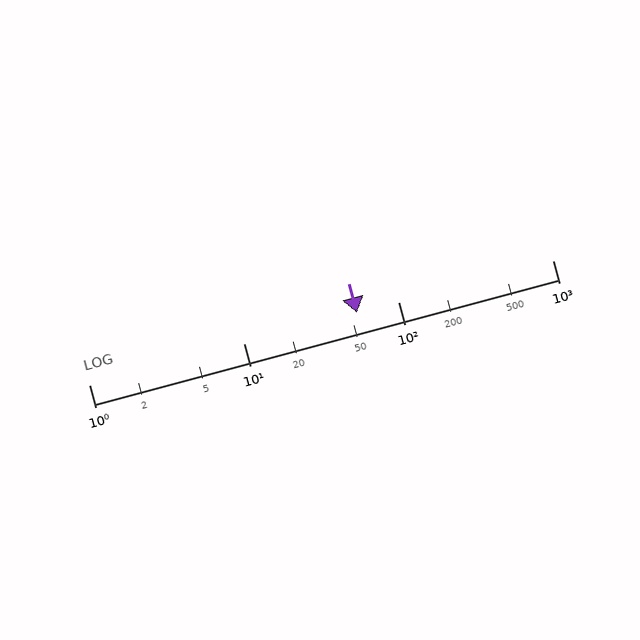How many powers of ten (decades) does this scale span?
The scale spans 3 decades, from 1 to 1000.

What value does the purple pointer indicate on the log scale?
The pointer indicates approximately 54.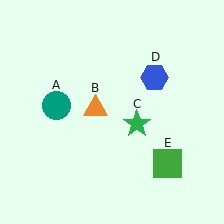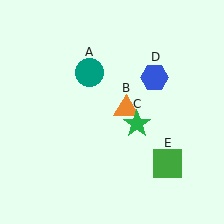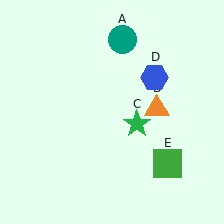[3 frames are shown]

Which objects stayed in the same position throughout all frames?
Green star (object C) and blue hexagon (object D) and green square (object E) remained stationary.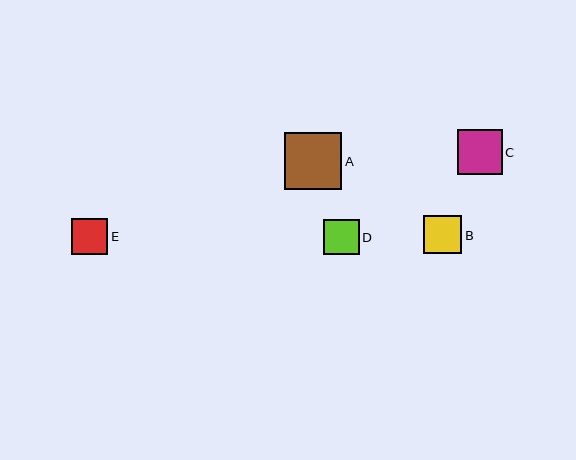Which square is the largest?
Square A is the largest with a size of approximately 57 pixels.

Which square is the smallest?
Square D is the smallest with a size of approximately 35 pixels.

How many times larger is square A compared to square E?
Square A is approximately 1.6 times the size of square E.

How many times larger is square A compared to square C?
Square A is approximately 1.3 times the size of square C.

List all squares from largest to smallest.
From largest to smallest: A, C, B, E, D.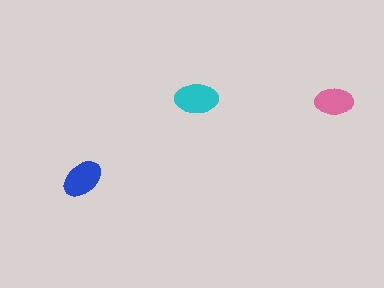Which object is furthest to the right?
The pink ellipse is rightmost.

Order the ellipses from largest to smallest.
the cyan one, the blue one, the pink one.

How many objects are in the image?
There are 3 objects in the image.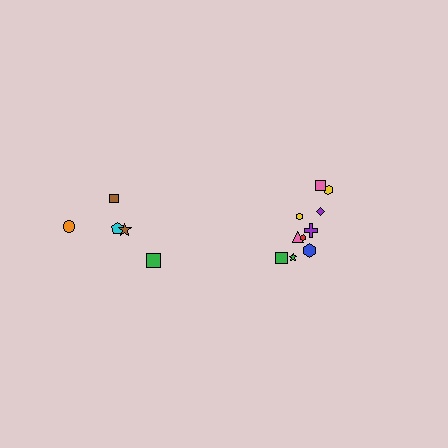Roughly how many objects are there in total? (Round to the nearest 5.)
Roughly 15 objects in total.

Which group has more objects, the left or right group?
The right group.